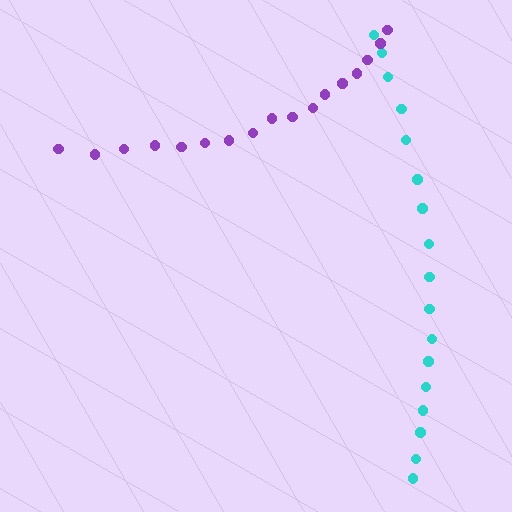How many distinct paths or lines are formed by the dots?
There are 2 distinct paths.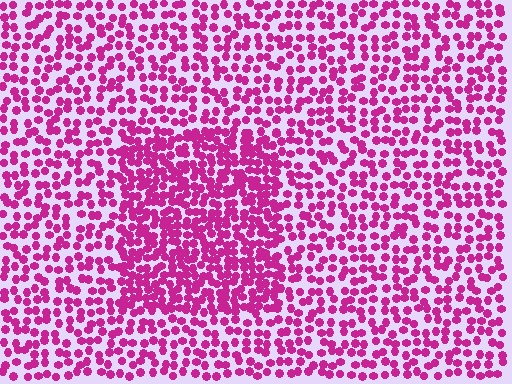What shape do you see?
I see a rectangle.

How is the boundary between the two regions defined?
The boundary is defined by a change in element density (approximately 1.7x ratio). All elements are the same color, size, and shape.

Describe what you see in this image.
The image contains small magenta elements arranged at two different densities. A rectangle-shaped region is visible where the elements are more densely packed than the surrounding area.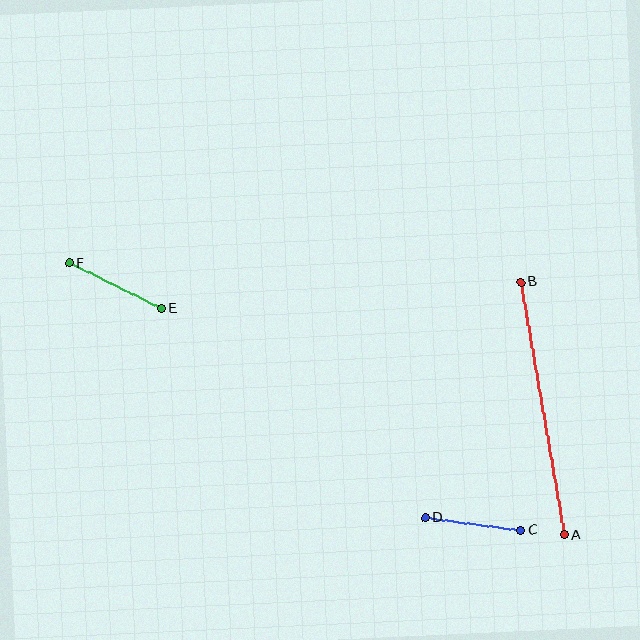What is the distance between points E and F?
The distance is approximately 102 pixels.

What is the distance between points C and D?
The distance is approximately 96 pixels.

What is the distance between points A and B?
The distance is approximately 257 pixels.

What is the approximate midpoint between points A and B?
The midpoint is at approximately (543, 408) pixels.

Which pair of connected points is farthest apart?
Points A and B are farthest apart.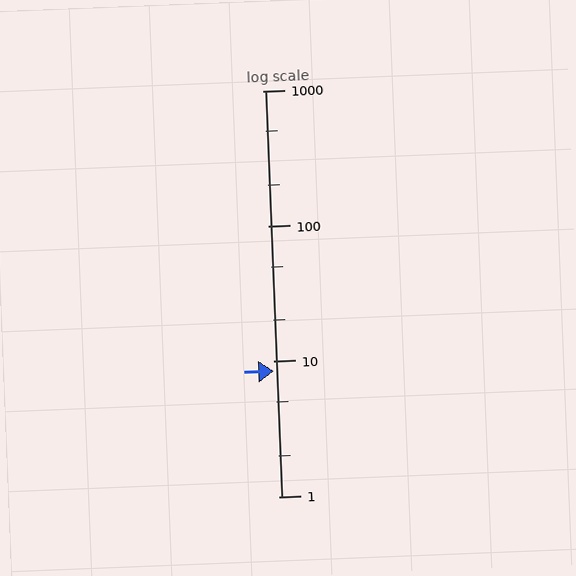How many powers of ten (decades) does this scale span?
The scale spans 3 decades, from 1 to 1000.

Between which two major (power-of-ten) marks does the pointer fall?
The pointer is between 1 and 10.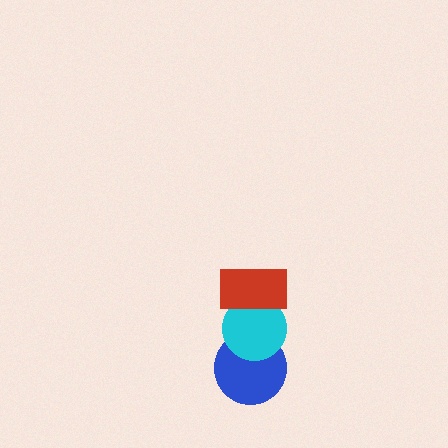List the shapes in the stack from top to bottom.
From top to bottom: the red rectangle, the cyan circle, the blue circle.